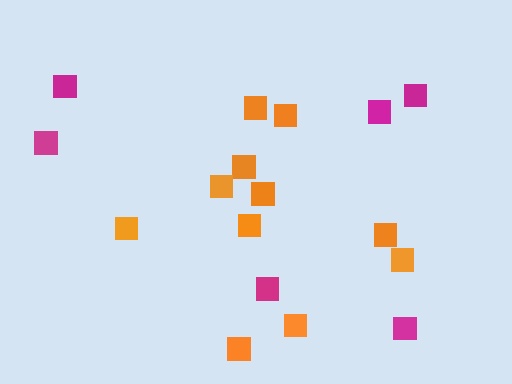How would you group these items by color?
There are 2 groups: one group of magenta squares (6) and one group of orange squares (11).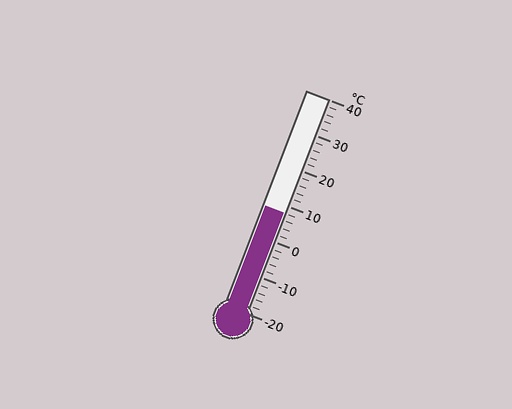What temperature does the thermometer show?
The thermometer shows approximately 8°C.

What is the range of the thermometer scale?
The thermometer scale ranges from -20°C to 40°C.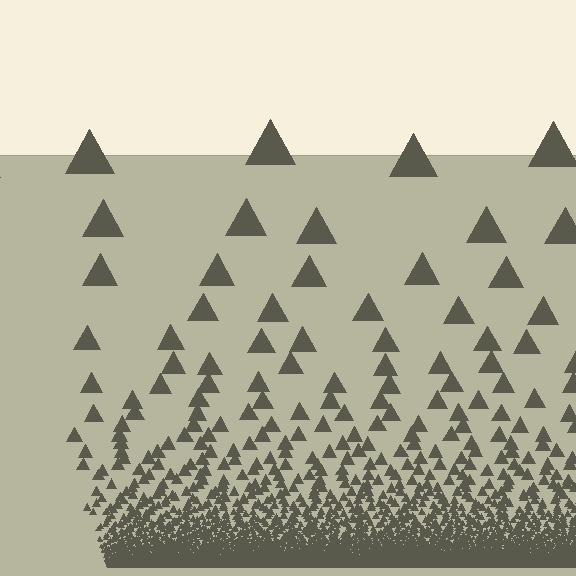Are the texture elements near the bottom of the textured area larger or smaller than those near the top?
Smaller. The gradient is inverted — elements near the bottom are smaller and denser.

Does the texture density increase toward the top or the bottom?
Density increases toward the bottom.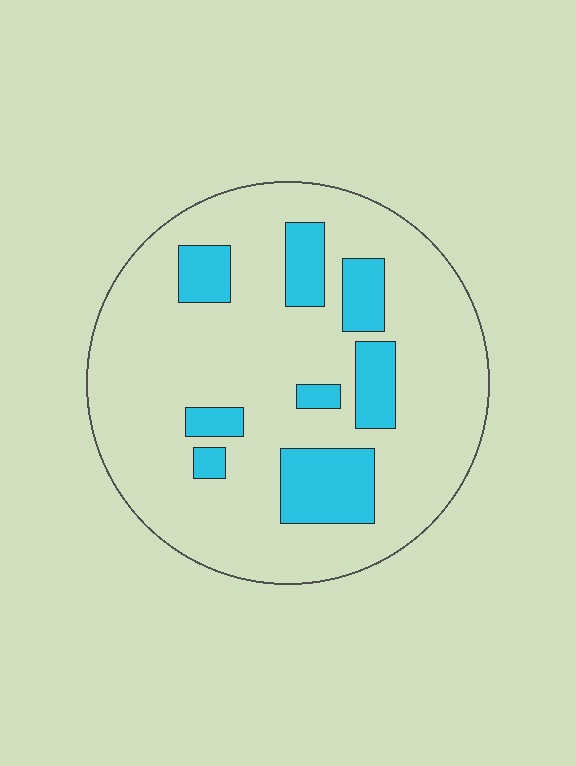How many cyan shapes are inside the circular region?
8.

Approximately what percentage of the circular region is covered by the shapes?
Approximately 20%.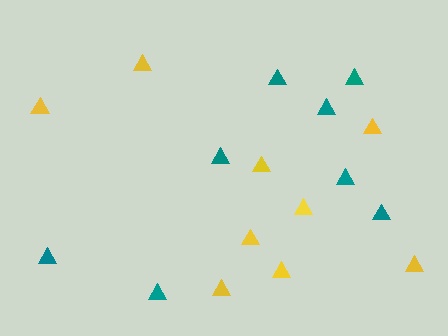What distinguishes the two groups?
There are 2 groups: one group of yellow triangles (9) and one group of teal triangles (8).